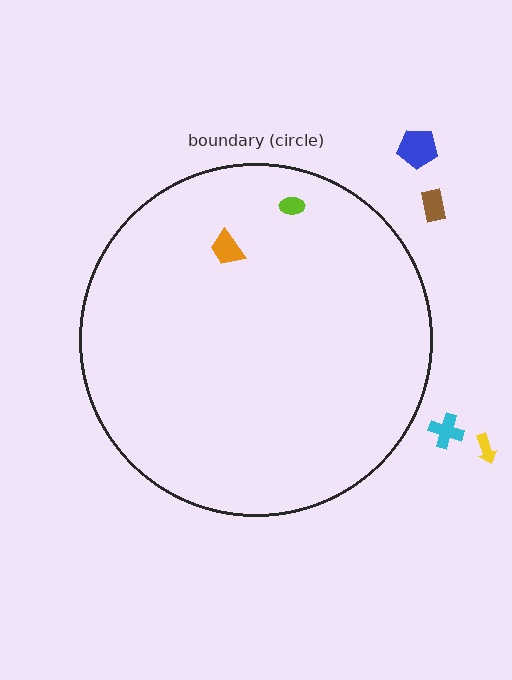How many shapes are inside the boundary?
2 inside, 4 outside.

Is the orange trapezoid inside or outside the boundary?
Inside.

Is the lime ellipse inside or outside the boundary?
Inside.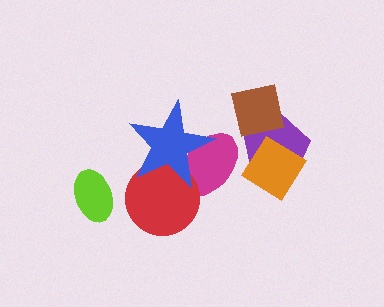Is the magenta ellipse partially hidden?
Yes, it is partially covered by another shape.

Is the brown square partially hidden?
No, no other shape covers it.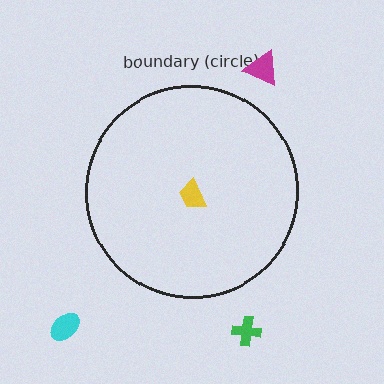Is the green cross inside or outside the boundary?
Outside.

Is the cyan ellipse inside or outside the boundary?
Outside.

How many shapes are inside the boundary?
1 inside, 3 outside.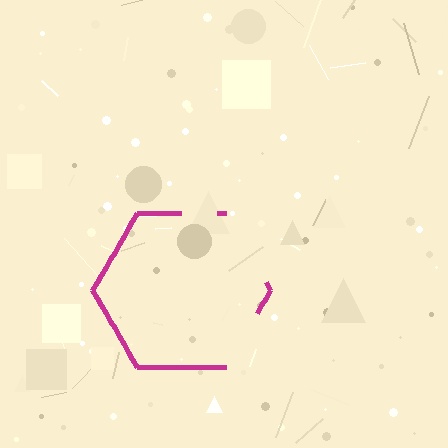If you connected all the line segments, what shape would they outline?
They would outline a hexagon.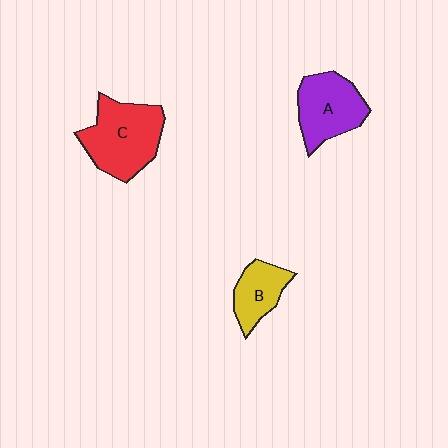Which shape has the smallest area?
Shape B (yellow).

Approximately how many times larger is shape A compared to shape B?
Approximately 1.5 times.